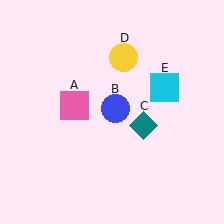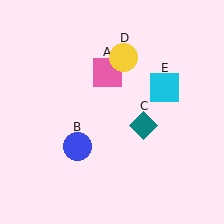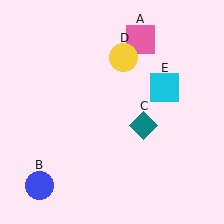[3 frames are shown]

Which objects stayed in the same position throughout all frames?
Teal diamond (object C) and yellow circle (object D) and cyan square (object E) remained stationary.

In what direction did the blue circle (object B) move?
The blue circle (object B) moved down and to the left.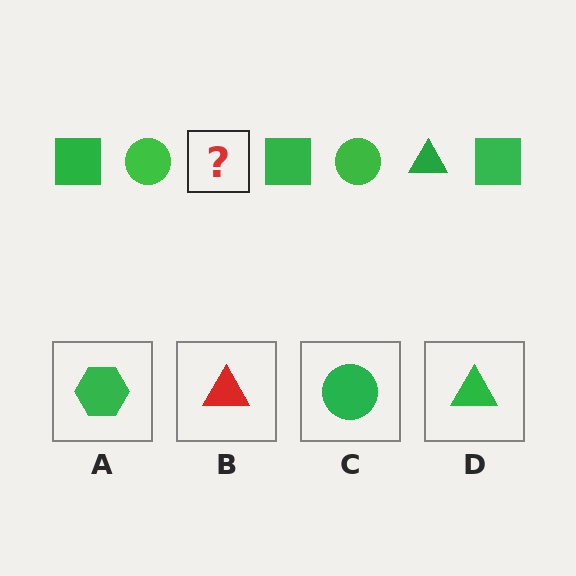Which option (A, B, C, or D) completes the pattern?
D.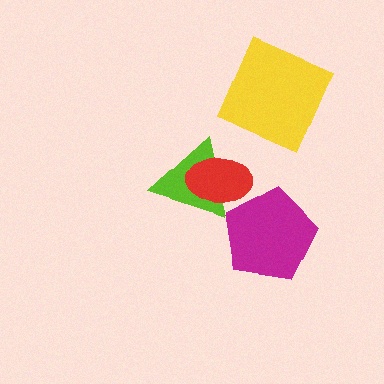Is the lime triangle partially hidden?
Yes, it is partially covered by another shape.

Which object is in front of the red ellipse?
The magenta pentagon is in front of the red ellipse.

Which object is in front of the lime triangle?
The red ellipse is in front of the lime triangle.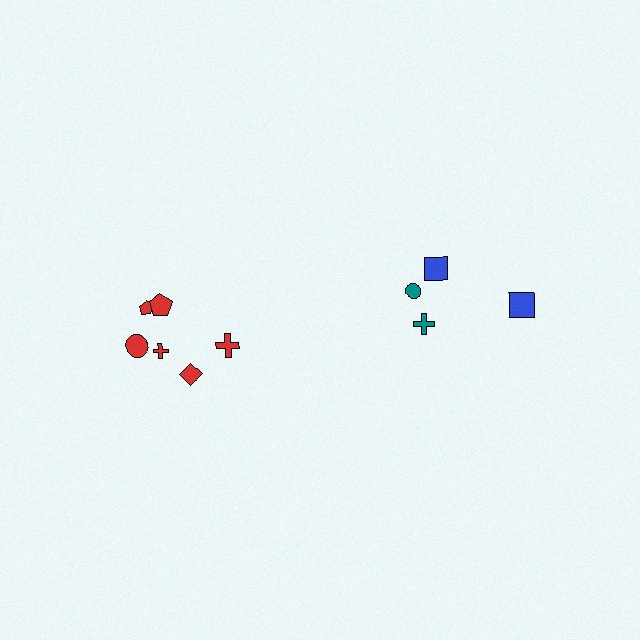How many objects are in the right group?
There are 4 objects.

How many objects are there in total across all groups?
There are 10 objects.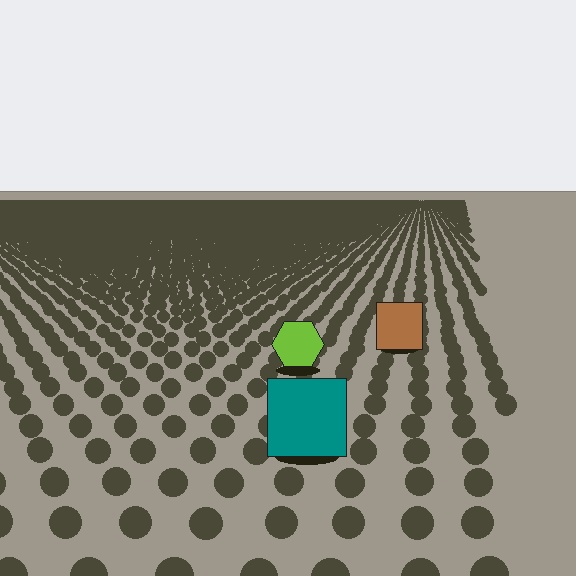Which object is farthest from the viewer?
The brown square is farthest from the viewer. It appears smaller and the ground texture around it is denser.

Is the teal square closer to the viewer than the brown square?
Yes. The teal square is closer — you can tell from the texture gradient: the ground texture is coarser near it.